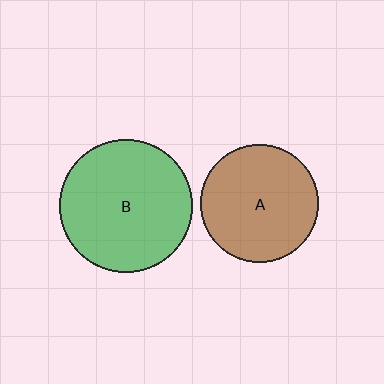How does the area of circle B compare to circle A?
Approximately 1.3 times.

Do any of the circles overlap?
No, none of the circles overlap.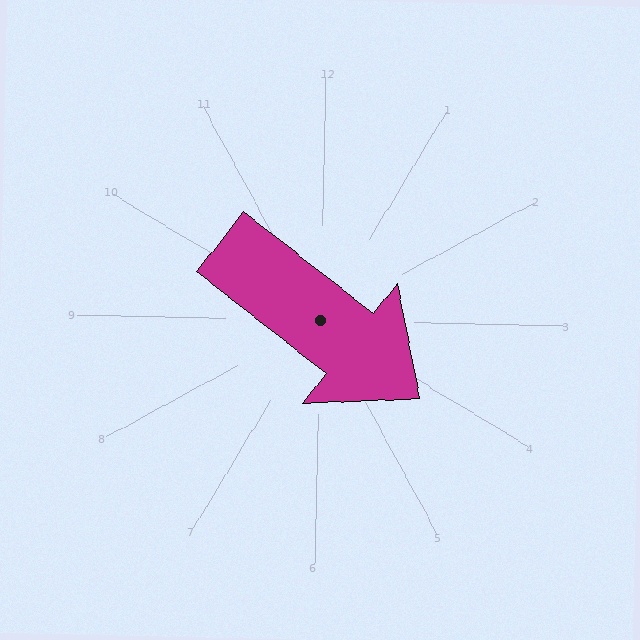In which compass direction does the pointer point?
Southeast.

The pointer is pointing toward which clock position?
Roughly 4 o'clock.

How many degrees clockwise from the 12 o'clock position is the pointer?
Approximately 127 degrees.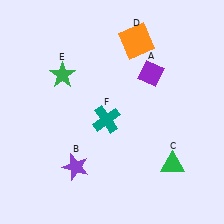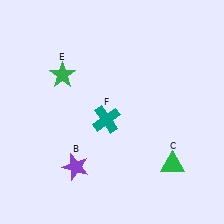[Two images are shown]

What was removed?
The purple diamond (A), the orange square (D) were removed in Image 2.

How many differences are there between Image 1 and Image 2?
There are 2 differences between the two images.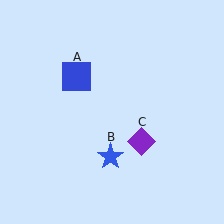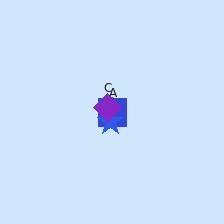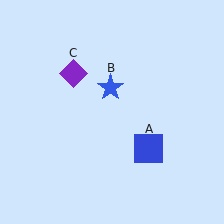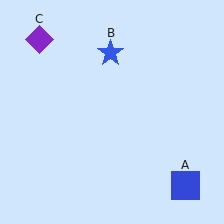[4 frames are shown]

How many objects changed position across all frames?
3 objects changed position: blue square (object A), blue star (object B), purple diamond (object C).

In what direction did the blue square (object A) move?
The blue square (object A) moved down and to the right.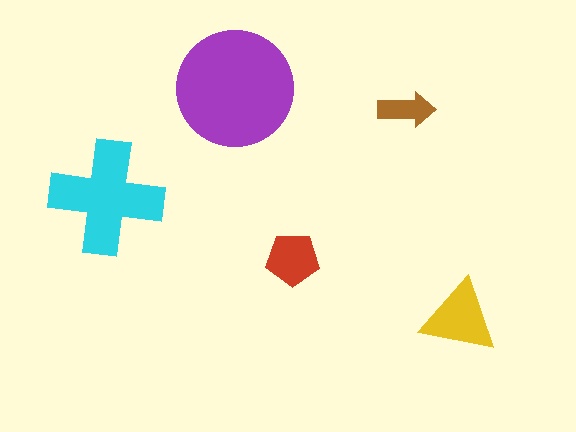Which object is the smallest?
The brown arrow.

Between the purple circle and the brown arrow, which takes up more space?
The purple circle.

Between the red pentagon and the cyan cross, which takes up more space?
The cyan cross.